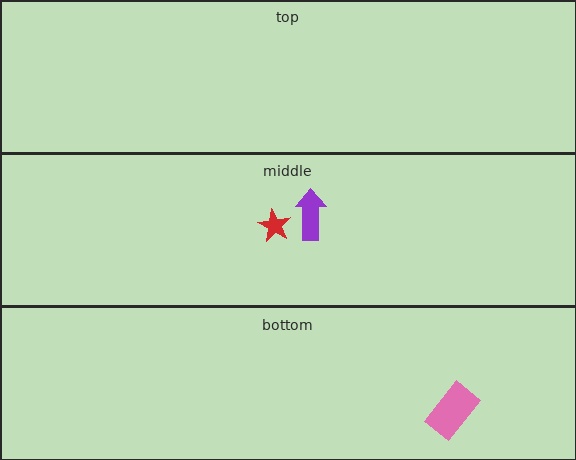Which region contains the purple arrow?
The middle region.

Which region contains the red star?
The middle region.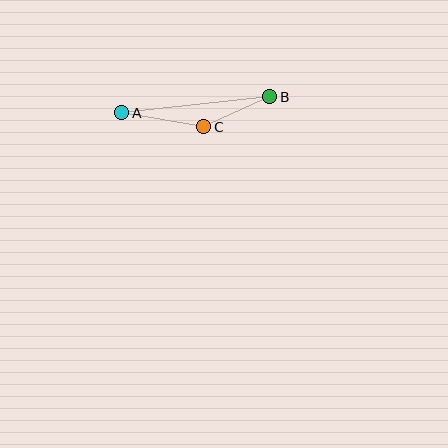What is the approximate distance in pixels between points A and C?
The distance between A and C is approximately 83 pixels.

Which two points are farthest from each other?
Points A and B are farthest from each other.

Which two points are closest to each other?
Points B and C are closest to each other.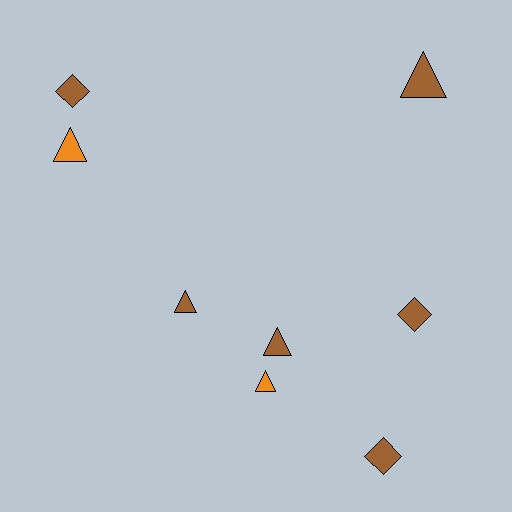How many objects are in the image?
There are 8 objects.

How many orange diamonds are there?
There are no orange diamonds.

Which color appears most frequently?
Brown, with 6 objects.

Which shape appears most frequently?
Triangle, with 5 objects.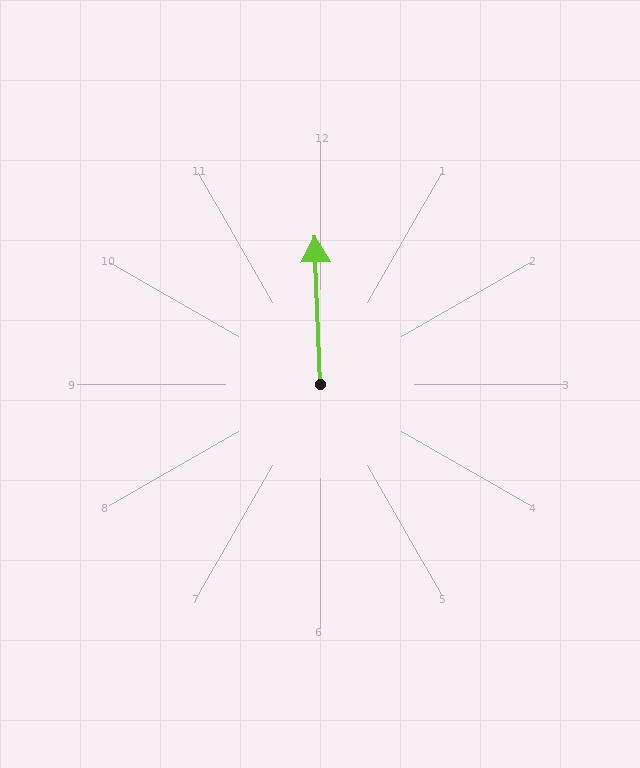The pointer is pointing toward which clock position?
Roughly 12 o'clock.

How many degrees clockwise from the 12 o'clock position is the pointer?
Approximately 358 degrees.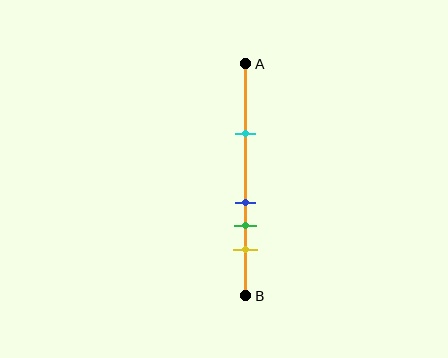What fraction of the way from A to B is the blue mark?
The blue mark is approximately 60% (0.6) of the way from A to B.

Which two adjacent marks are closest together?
The blue and green marks are the closest adjacent pair.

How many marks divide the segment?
There are 4 marks dividing the segment.